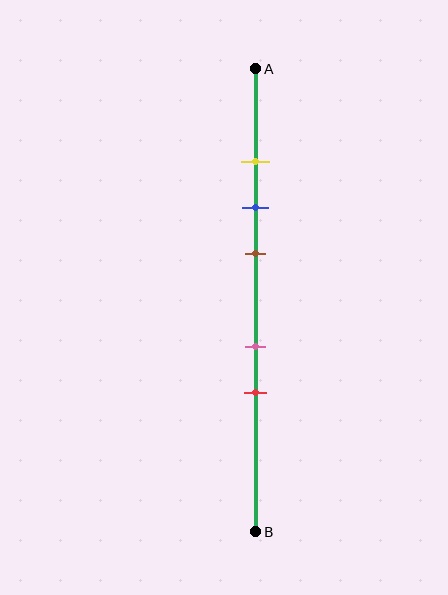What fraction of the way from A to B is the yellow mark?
The yellow mark is approximately 20% (0.2) of the way from A to B.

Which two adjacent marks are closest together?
The yellow and blue marks are the closest adjacent pair.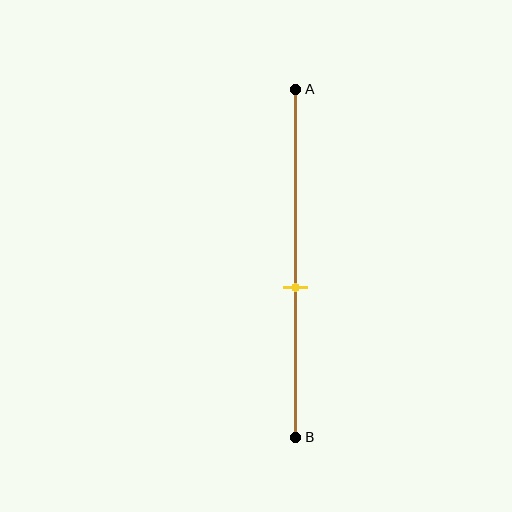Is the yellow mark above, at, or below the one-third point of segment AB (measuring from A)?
The yellow mark is below the one-third point of segment AB.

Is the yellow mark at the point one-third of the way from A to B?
No, the mark is at about 55% from A, not at the 33% one-third point.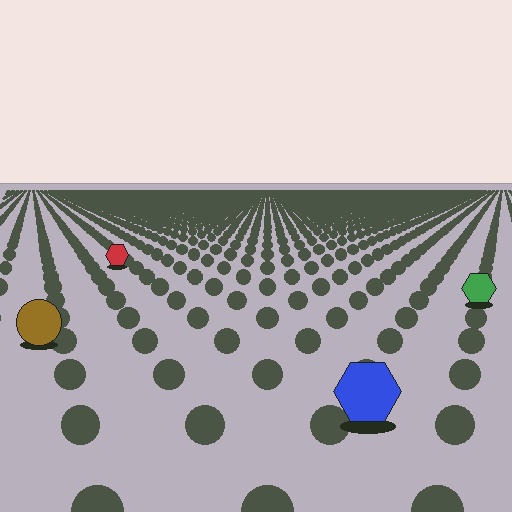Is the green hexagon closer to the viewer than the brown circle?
No. The brown circle is closer — you can tell from the texture gradient: the ground texture is coarser near it.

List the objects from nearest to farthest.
From nearest to farthest: the blue hexagon, the brown circle, the green hexagon, the red hexagon.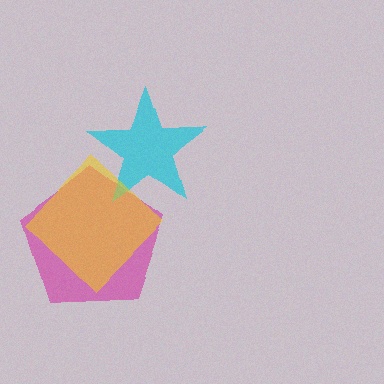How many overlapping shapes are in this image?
There are 3 overlapping shapes in the image.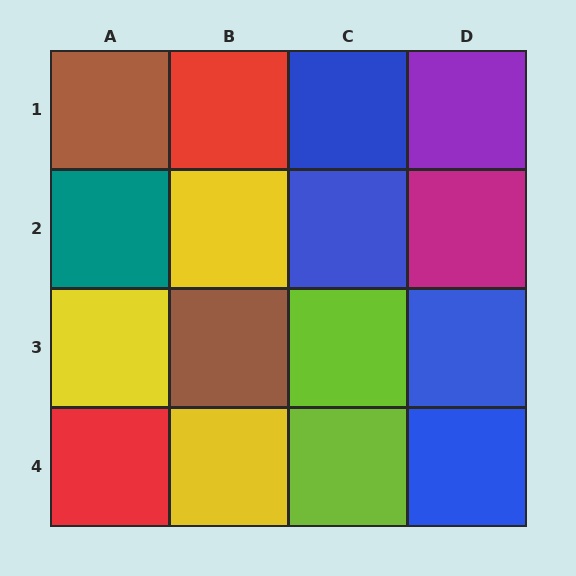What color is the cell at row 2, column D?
Magenta.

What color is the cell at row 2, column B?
Yellow.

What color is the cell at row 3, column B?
Brown.